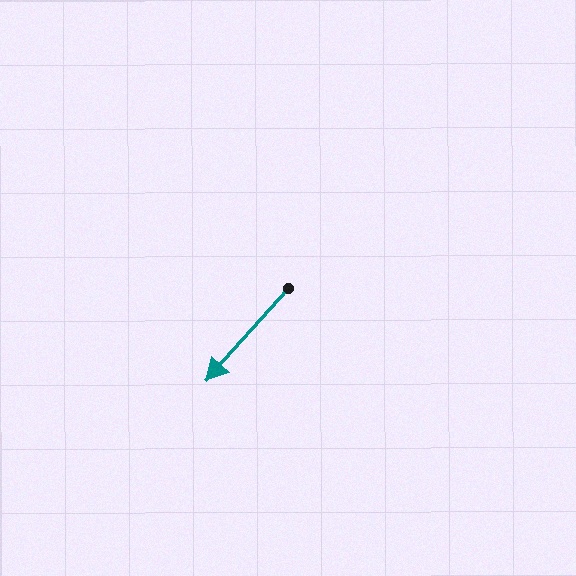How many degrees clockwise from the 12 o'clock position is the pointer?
Approximately 222 degrees.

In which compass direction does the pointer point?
Southwest.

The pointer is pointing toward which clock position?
Roughly 7 o'clock.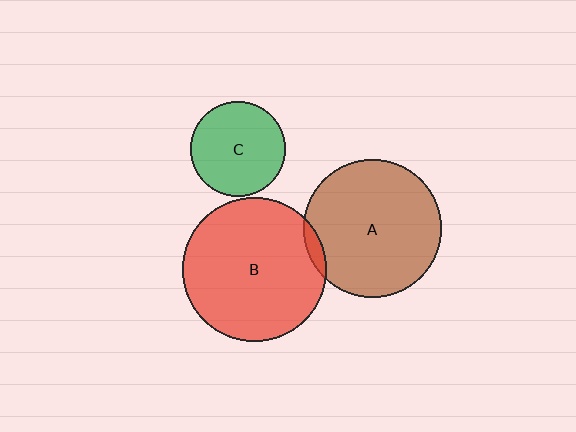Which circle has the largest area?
Circle B (red).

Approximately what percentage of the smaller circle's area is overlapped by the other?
Approximately 5%.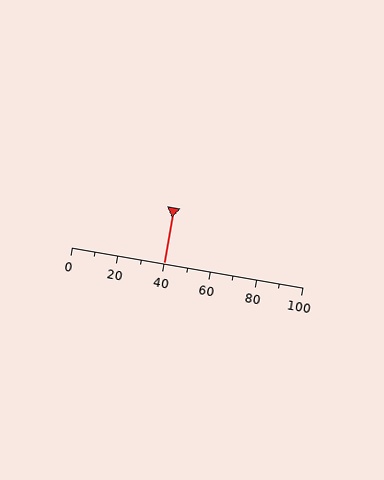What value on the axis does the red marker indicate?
The marker indicates approximately 40.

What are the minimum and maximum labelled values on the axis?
The axis runs from 0 to 100.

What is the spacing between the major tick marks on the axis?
The major ticks are spaced 20 apart.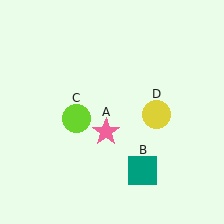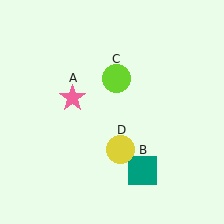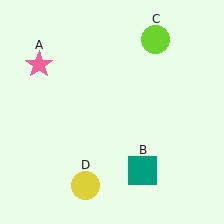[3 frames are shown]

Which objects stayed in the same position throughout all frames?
Teal square (object B) remained stationary.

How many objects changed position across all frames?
3 objects changed position: pink star (object A), lime circle (object C), yellow circle (object D).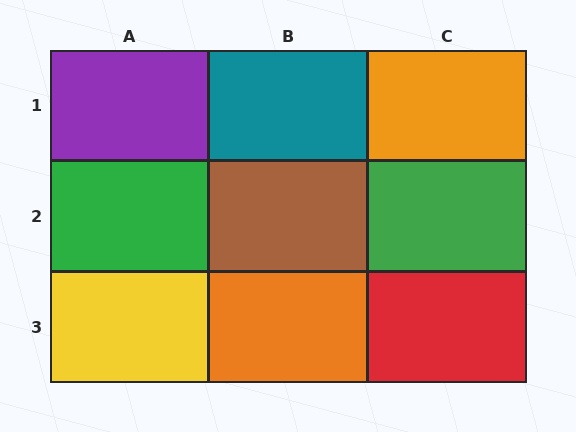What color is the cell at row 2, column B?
Brown.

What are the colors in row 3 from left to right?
Yellow, orange, red.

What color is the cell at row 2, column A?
Green.